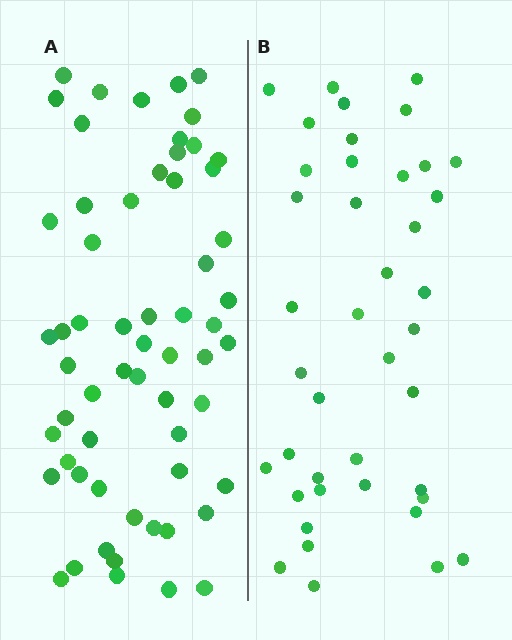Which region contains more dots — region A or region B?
Region A (the left region) has more dots.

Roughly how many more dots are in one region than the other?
Region A has approximately 20 more dots than region B.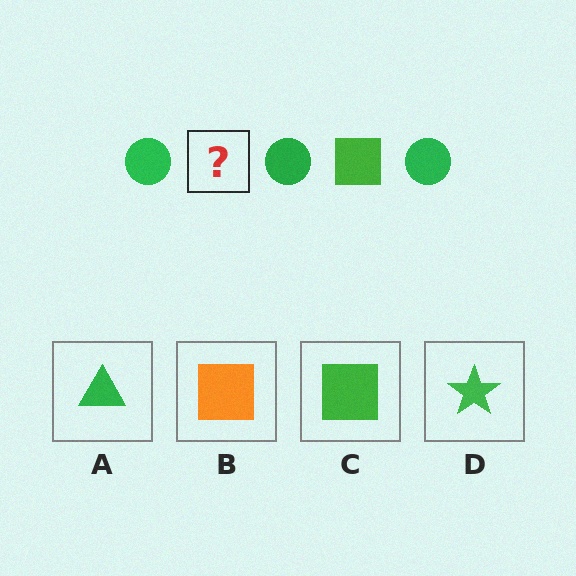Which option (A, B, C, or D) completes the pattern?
C.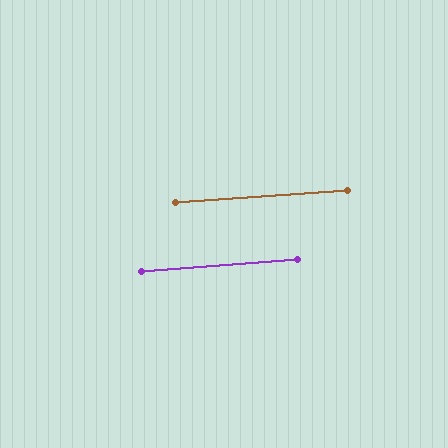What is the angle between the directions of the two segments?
Approximately 0 degrees.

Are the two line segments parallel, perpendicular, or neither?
Parallel — their directions differ by only 0.5°.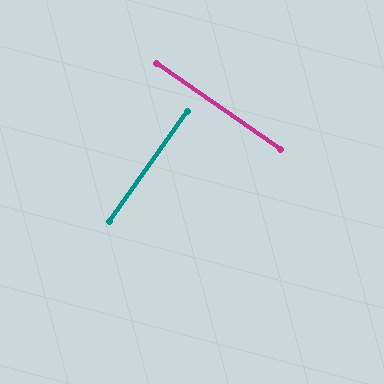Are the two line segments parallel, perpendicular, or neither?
Perpendicular — they meet at approximately 89°.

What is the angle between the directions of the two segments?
Approximately 89 degrees.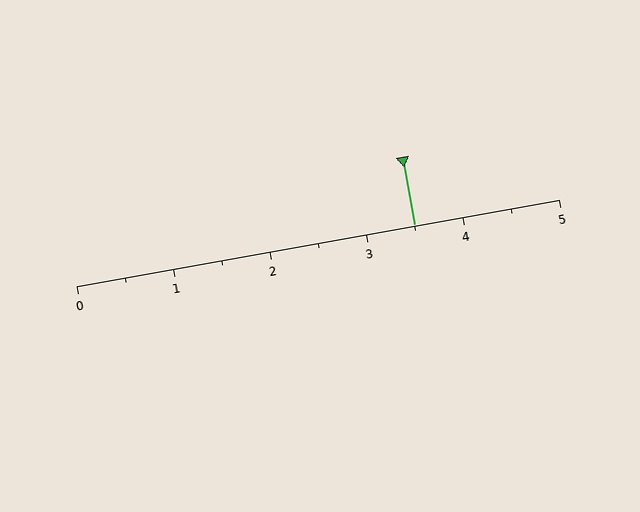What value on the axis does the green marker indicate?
The marker indicates approximately 3.5.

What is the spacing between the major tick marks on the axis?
The major ticks are spaced 1 apart.